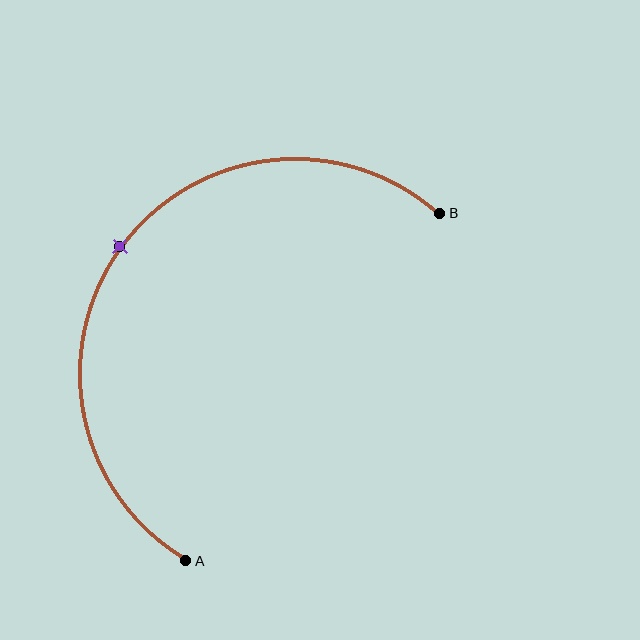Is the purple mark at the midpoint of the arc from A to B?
Yes. The purple mark lies on the arc at equal arc-length from both A and B — it is the arc midpoint.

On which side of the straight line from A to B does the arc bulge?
The arc bulges above and to the left of the straight line connecting A and B.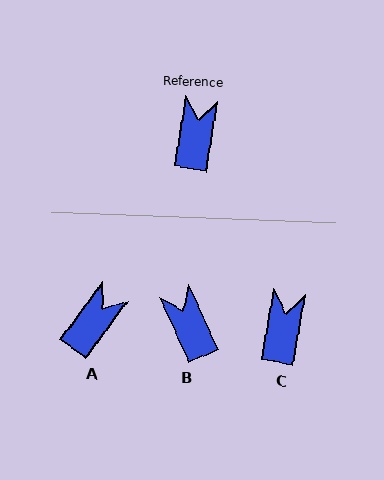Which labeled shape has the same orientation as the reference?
C.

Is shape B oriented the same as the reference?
No, it is off by about 34 degrees.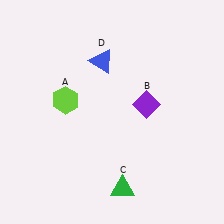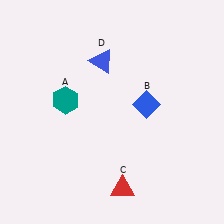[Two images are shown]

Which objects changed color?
A changed from lime to teal. B changed from purple to blue. C changed from green to red.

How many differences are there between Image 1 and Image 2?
There are 3 differences between the two images.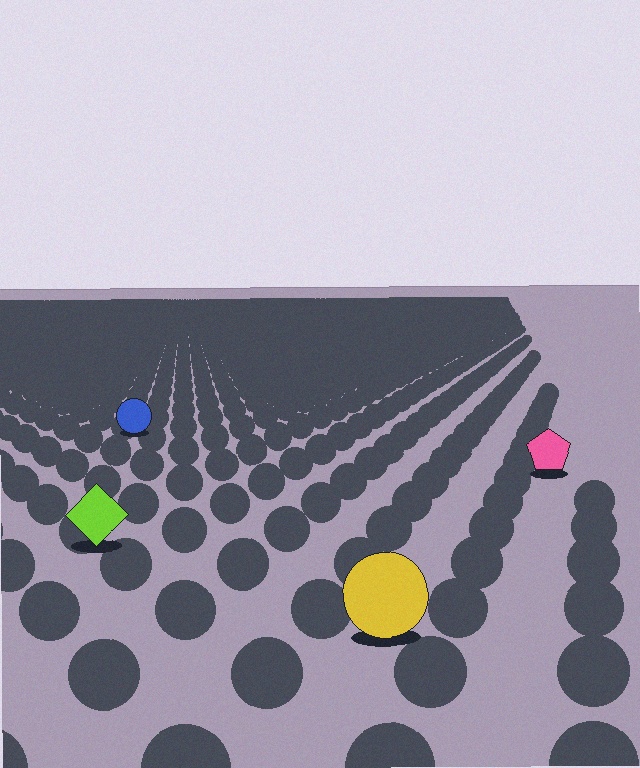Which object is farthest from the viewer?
The blue circle is farthest from the viewer. It appears smaller and the ground texture around it is denser.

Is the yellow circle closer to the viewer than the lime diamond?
Yes. The yellow circle is closer — you can tell from the texture gradient: the ground texture is coarser near it.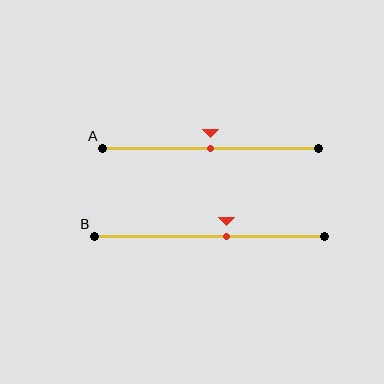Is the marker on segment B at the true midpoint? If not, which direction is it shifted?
No, the marker on segment B is shifted to the right by about 8% of the segment length.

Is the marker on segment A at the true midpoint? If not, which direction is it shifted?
Yes, the marker on segment A is at the true midpoint.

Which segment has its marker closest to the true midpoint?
Segment A has its marker closest to the true midpoint.